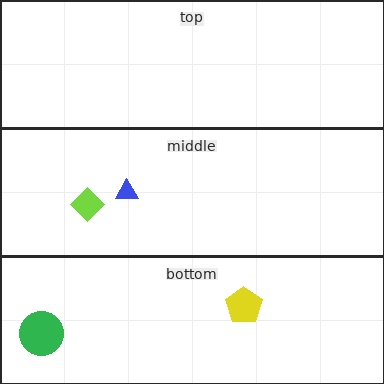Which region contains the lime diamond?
The middle region.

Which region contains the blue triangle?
The middle region.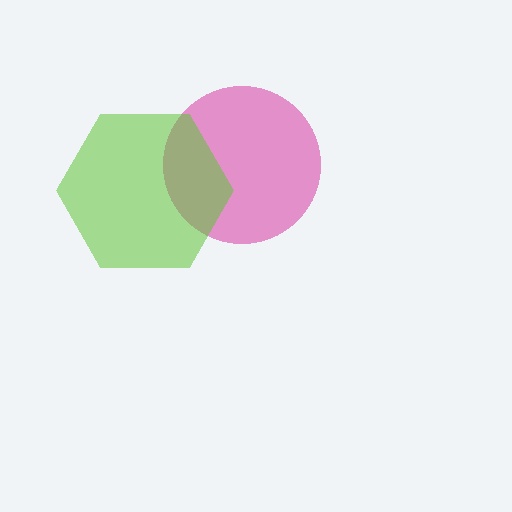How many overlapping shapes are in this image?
There are 2 overlapping shapes in the image.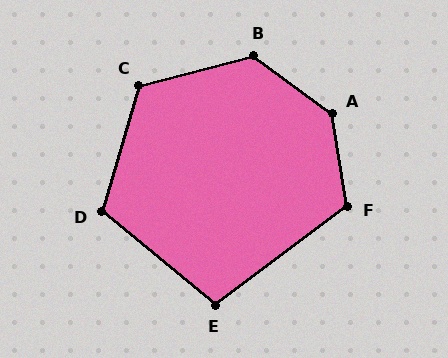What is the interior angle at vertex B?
Approximately 129 degrees (obtuse).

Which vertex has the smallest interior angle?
E, at approximately 104 degrees.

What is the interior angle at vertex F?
Approximately 118 degrees (obtuse).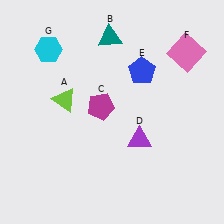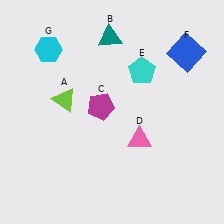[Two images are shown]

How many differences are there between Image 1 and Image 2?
There are 3 differences between the two images.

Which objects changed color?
D changed from purple to pink. E changed from blue to cyan. F changed from pink to blue.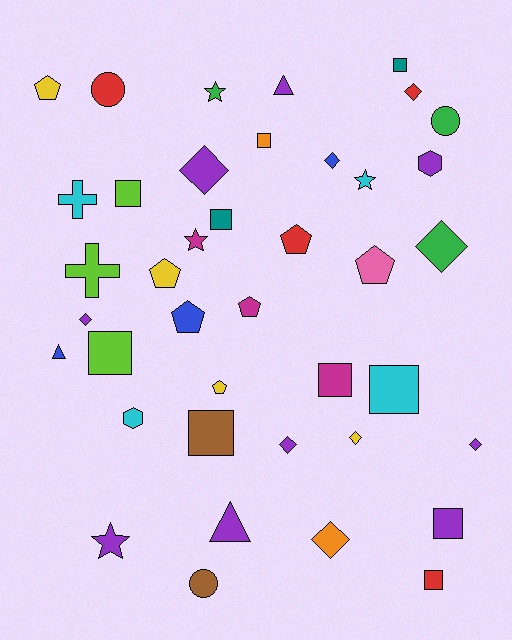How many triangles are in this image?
There are 3 triangles.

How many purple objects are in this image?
There are 9 purple objects.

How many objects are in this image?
There are 40 objects.